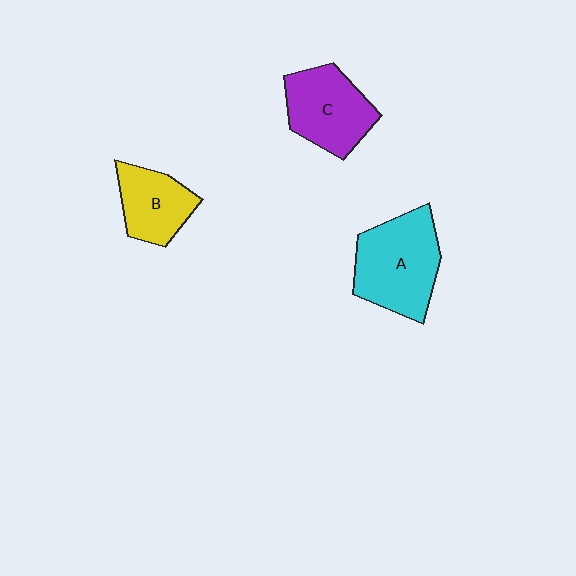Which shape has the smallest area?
Shape B (yellow).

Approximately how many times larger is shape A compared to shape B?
Approximately 1.6 times.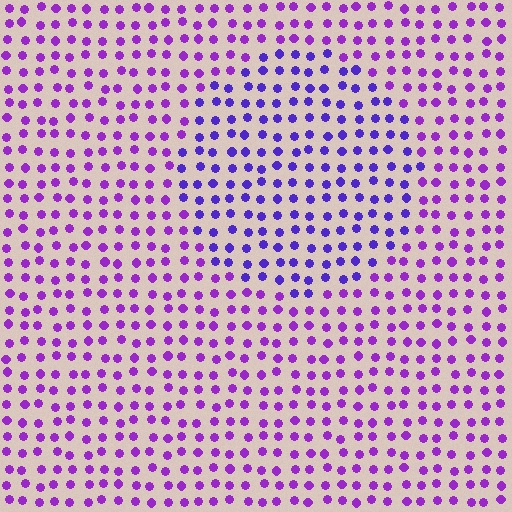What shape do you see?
I see a circle.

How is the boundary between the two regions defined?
The boundary is defined purely by a slight shift in hue (about 28 degrees). Spacing, size, and orientation are identical on both sides.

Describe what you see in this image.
The image is filled with small purple elements in a uniform arrangement. A circle-shaped region is visible where the elements are tinted to a slightly different hue, forming a subtle color boundary.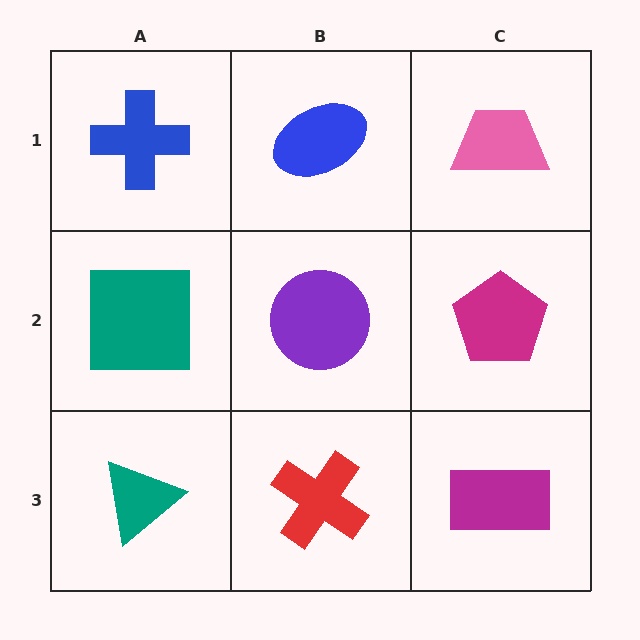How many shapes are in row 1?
3 shapes.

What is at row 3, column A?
A teal triangle.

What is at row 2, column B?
A purple circle.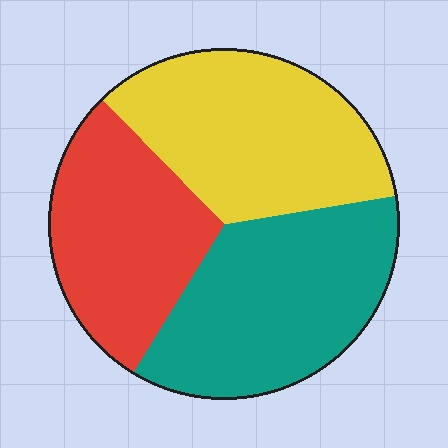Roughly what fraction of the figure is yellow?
Yellow covers 35% of the figure.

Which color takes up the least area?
Red, at roughly 30%.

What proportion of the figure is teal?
Teal covers 36% of the figure.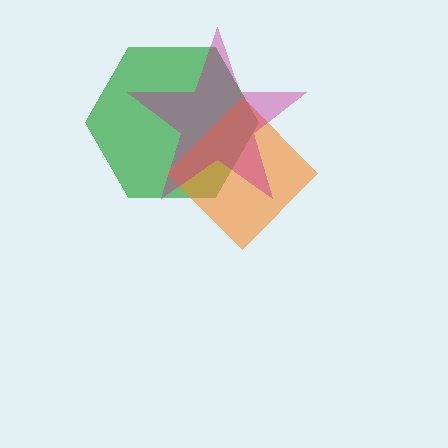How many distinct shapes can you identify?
There are 3 distinct shapes: a green hexagon, an orange diamond, a magenta star.